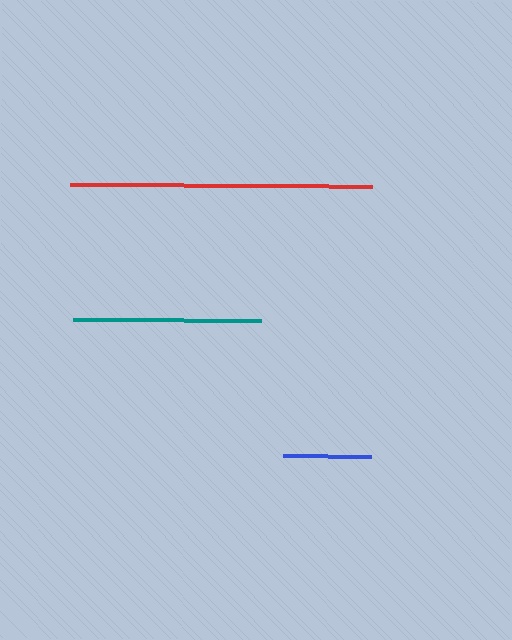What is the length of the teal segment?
The teal segment is approximately 188 pixels long.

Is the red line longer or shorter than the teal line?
The red line is longer than the teal line.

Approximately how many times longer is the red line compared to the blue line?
The red line is approximately 3.4 times the length of the blue line.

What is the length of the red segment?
The red segment is approximately 302 pixels long.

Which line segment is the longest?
The red line is the longest at approximately 302 pixels.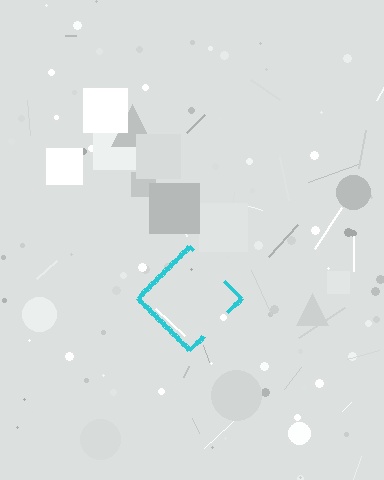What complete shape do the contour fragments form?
The contour fragments form a diamond.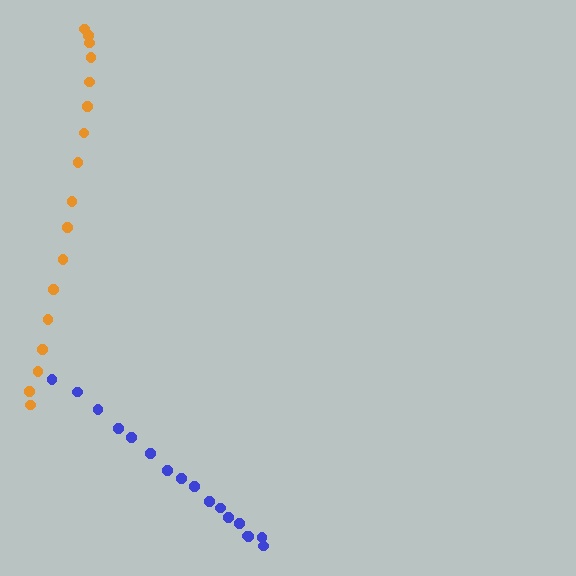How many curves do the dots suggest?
There are 2 distinct paths.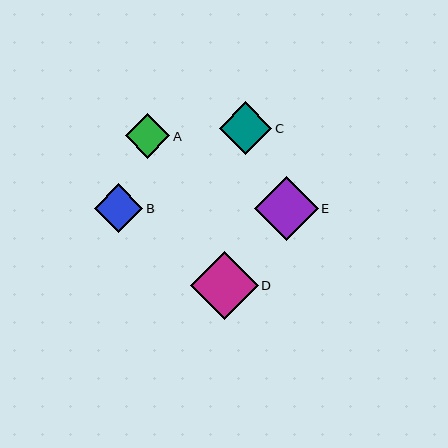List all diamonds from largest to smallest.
From largest to smallest: D, E, C, B, A.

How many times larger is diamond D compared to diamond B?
Diamond D is approximately 1.4 times the size of diamond B.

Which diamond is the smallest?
Diamond A is the smallest with a size of approximately 44 pixels.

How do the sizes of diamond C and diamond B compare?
Diamond C and diamond B are approximately the same size.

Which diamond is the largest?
Diamond D is the largest with a size of approximately 68 pixels.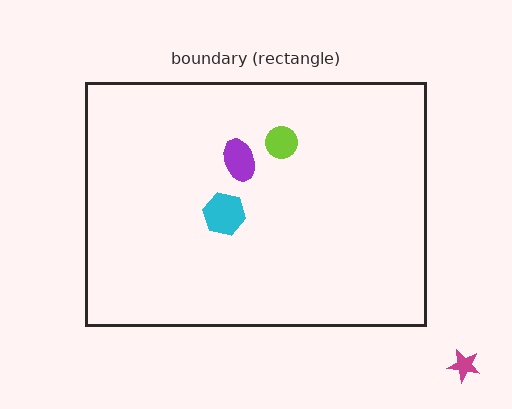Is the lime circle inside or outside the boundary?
Inside.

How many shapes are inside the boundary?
3 inside, 1 outside.